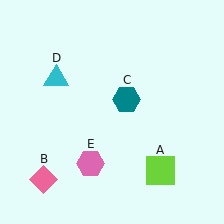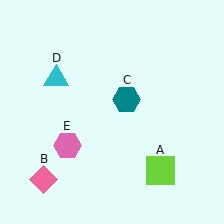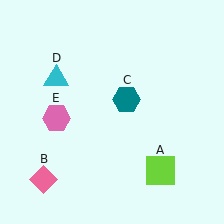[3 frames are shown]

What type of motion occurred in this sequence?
The pink hexagon (object E) rotated clockwise around the center of the scene.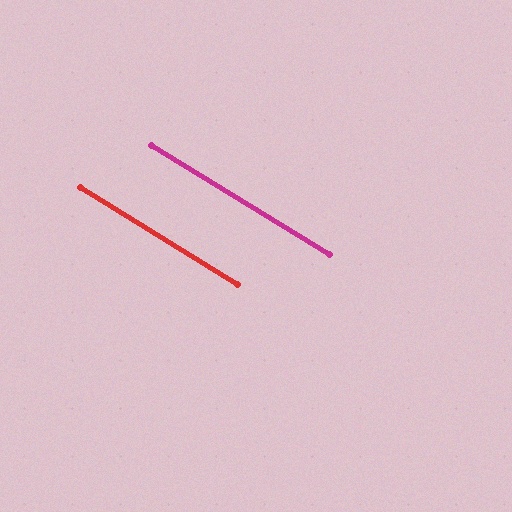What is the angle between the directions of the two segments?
Approximately 0 degrees.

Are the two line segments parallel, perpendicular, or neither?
Parallel — their directions differ by only 0.2°.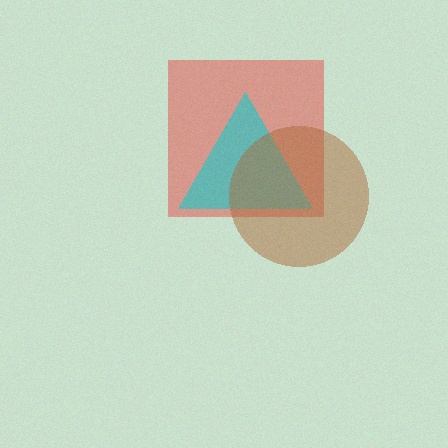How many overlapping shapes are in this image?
There are 3 overlapping shapes in the image.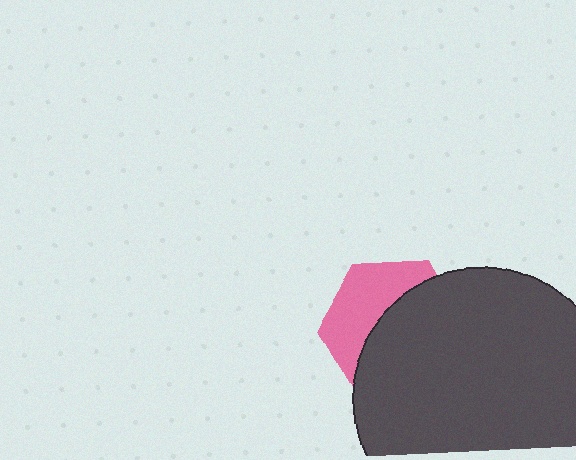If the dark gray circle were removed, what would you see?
You would see the complete pink hexagon.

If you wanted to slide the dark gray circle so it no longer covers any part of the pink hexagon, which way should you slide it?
Slide it toward the lower-right — that is the most direct way to separate the two shapes.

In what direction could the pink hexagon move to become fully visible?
The pink hexagon could move toward the upper-left. That would shift it out from behind the dark gray circle entirely.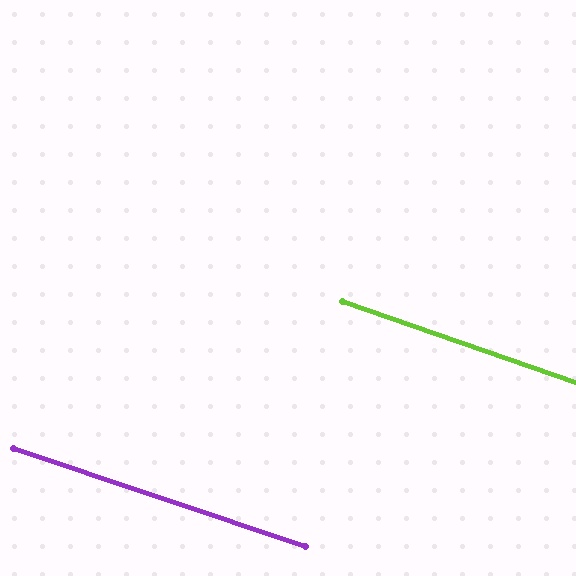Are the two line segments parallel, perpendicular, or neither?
Parallel — their directions differ by only 0.6°.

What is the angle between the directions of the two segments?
Approximately 1 degree.